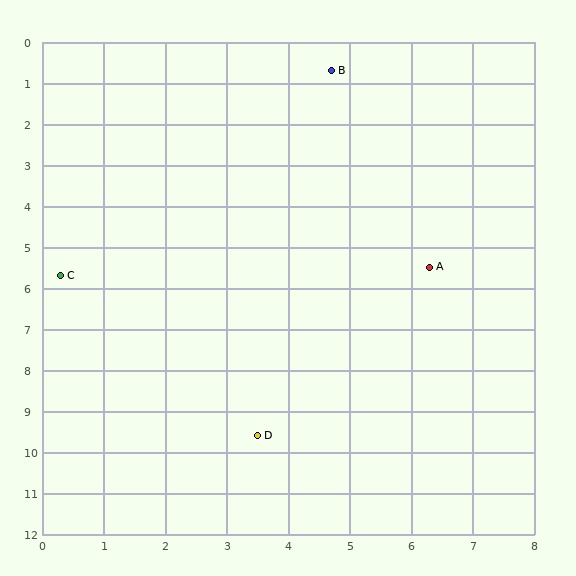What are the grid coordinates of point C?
Point C is at approximately (0.3, 5.7).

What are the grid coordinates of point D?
Point D is at approximately (3.5, 9.6).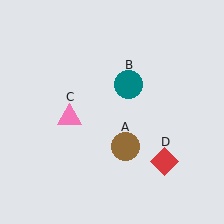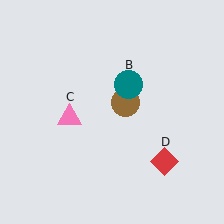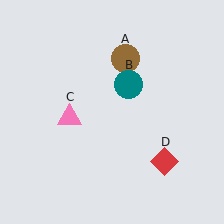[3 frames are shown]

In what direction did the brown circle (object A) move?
The brown circle (object A) moved up.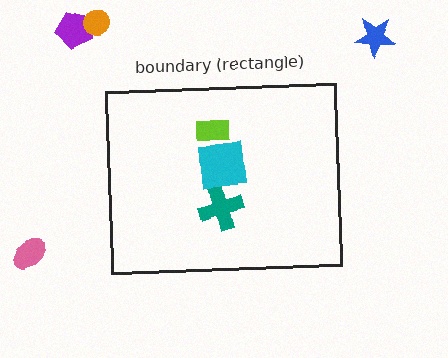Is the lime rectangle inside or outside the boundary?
Inside.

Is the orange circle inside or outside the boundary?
Outside.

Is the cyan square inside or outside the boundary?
Inside.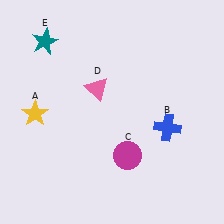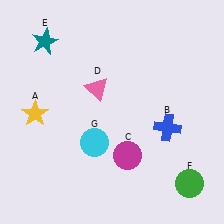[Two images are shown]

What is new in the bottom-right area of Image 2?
A green circle (F) was added in the bottom-right area of Image 2.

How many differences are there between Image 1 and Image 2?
There are 2 differences between the two images.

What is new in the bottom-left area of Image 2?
A cyan circle (G) was added in the bottom-left area of Image 2.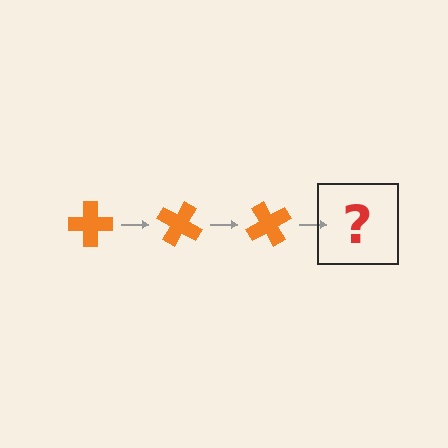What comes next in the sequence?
The next element should be an orange cross rotated 90 degrees.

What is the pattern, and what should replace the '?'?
The pattern is that the cross rotates 30 degrees each step. The '?' should be an orange cross rotated 90 degrees.